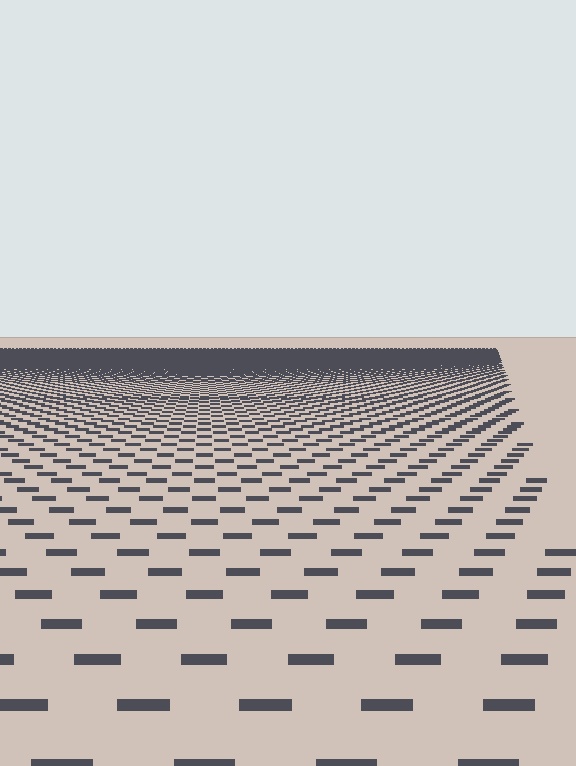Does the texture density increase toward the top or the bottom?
Density increases toward the top.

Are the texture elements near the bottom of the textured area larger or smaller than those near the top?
Larger. Near the bottom, elements are closer to the viewer and appear at a bigger on-screen size.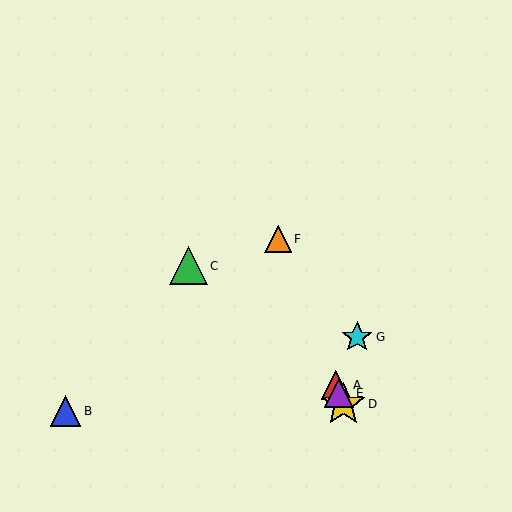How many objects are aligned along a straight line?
4 objects (A, D, E, F) are aligned along a straight line.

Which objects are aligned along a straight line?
Objects A, D, E, F are aligned along a straight line.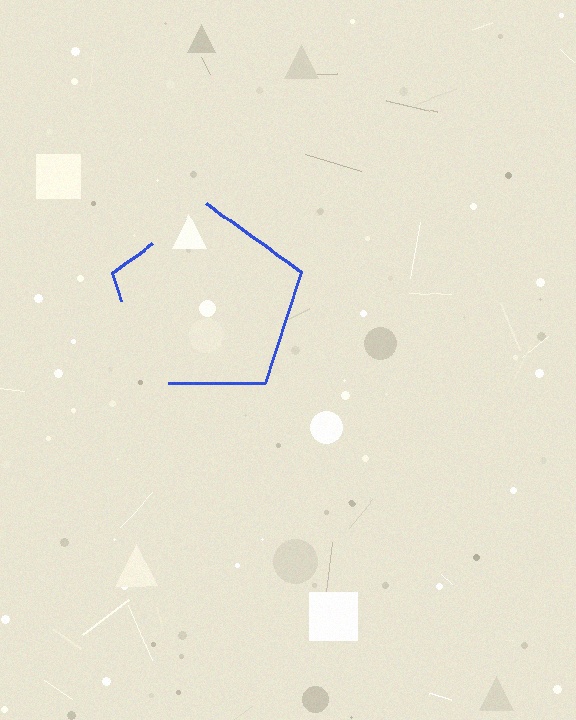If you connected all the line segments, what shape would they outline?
They would outline a pentagon.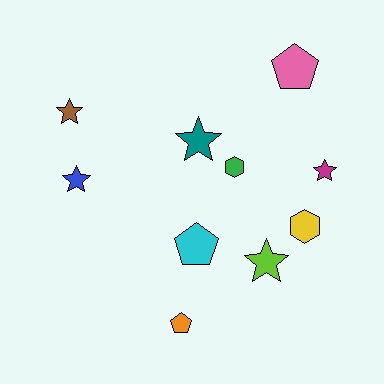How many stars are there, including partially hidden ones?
There are 5 stars.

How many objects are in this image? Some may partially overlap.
There are 10 objects.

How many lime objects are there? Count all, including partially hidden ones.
There is 1 lime object.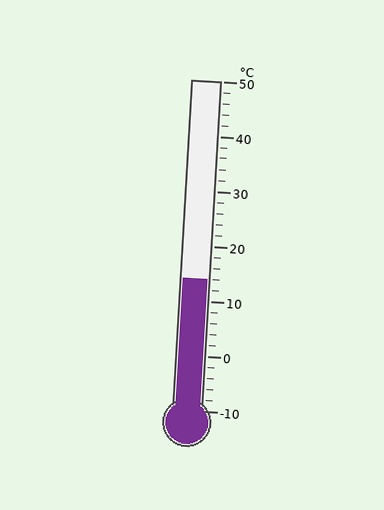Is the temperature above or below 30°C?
The temperature is below 30°C.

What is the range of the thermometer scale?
The thermometer scale ranges from -10°C to 50°C.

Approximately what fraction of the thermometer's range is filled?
The thermometer is filled to approximately 40% of its range.